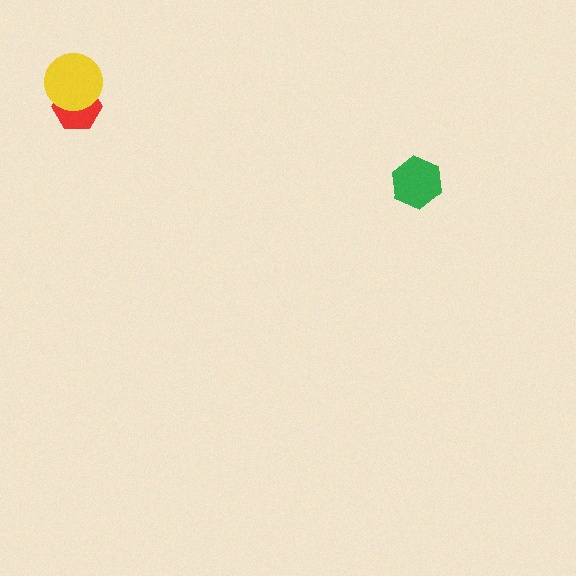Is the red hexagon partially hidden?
Yes, it is partially covered by another shape.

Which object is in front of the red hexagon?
The yellow circle is in front of the red hexagon.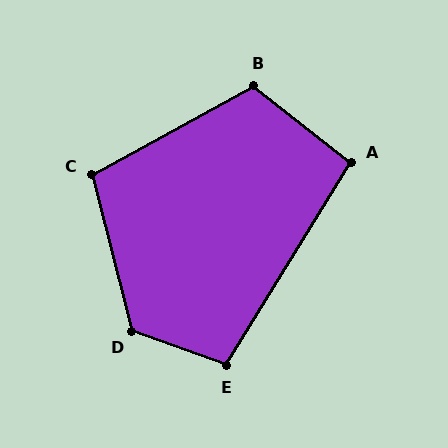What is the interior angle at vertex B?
Approximately 113 degrees (obtuse).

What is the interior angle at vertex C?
Approximately 104 degrees (obtuse).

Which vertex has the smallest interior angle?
A, at approximately 97 degrees.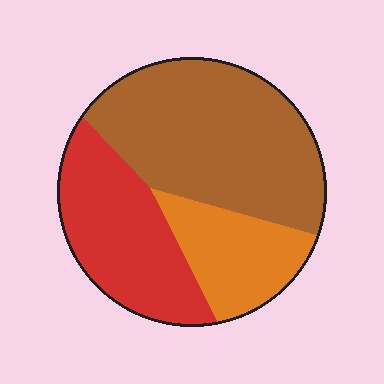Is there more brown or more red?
Brown.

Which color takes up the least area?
Orange, at roughly 20%.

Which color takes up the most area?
Brown, at roughly 50%.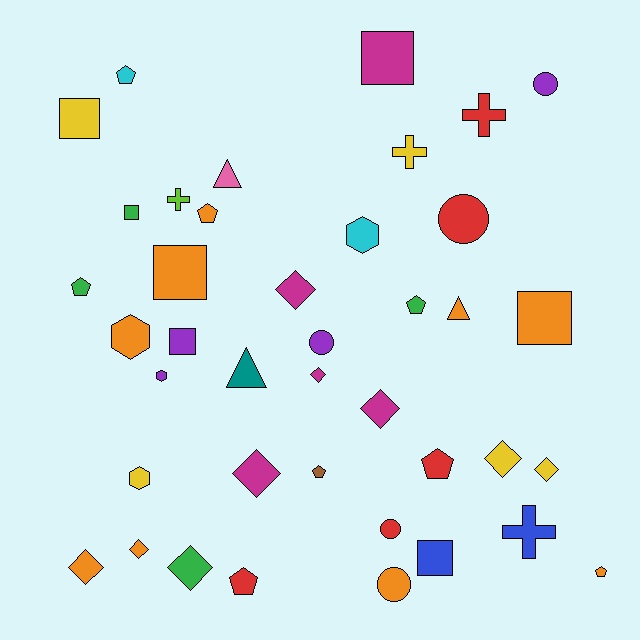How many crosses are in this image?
There are 4 crosses.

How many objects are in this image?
There are 40 objects.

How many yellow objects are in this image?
There are 5 yellow objects.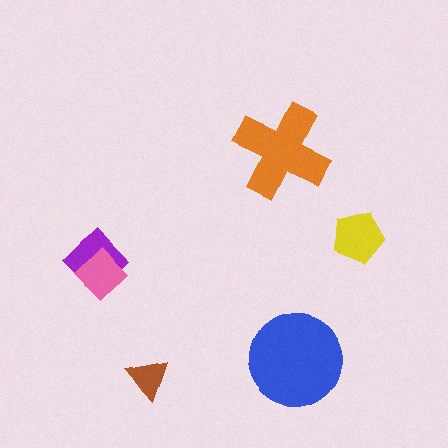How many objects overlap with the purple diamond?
1 object overlaps with the purple diamond.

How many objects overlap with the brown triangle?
0 objects overlap with the brown triangle.